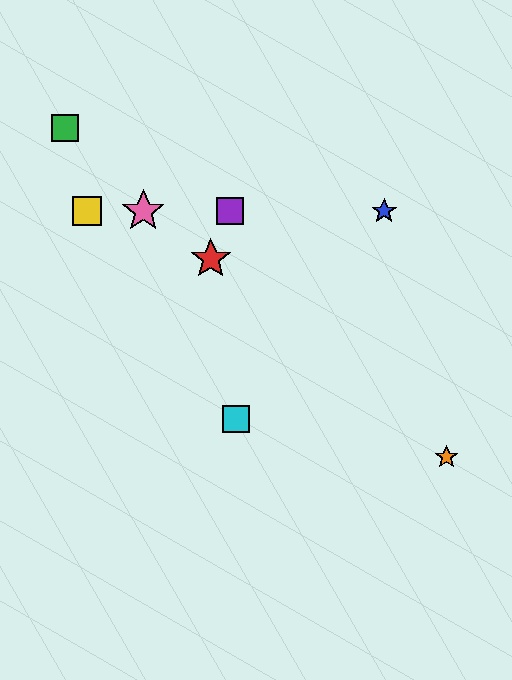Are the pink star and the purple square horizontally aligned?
Yes, both are at y≈211.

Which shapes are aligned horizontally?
The blue star, the yellow square, the purple square, the pink star are aligned horizontally.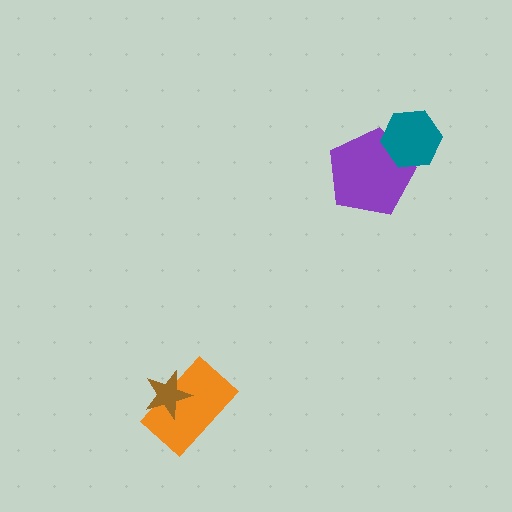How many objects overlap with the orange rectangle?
1 object overlaps with the orange rectangle.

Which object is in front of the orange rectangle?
The brown star is in front of the orange rectangle.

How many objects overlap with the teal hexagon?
1 object overlaps with the teal hexagon.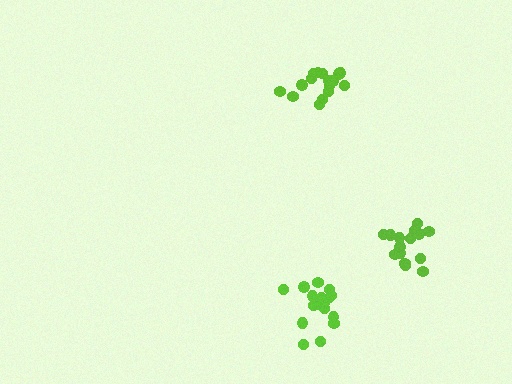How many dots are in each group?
Group 1: 16 dots, Group 2: 15 dots, Group 3: 19 dots (50 total).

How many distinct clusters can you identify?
There are 3 distinct clusters.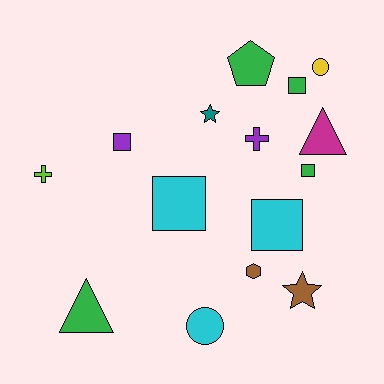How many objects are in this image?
There are 15 objects.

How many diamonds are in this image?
There are no diamonds.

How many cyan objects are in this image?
There are 3 cyan objects.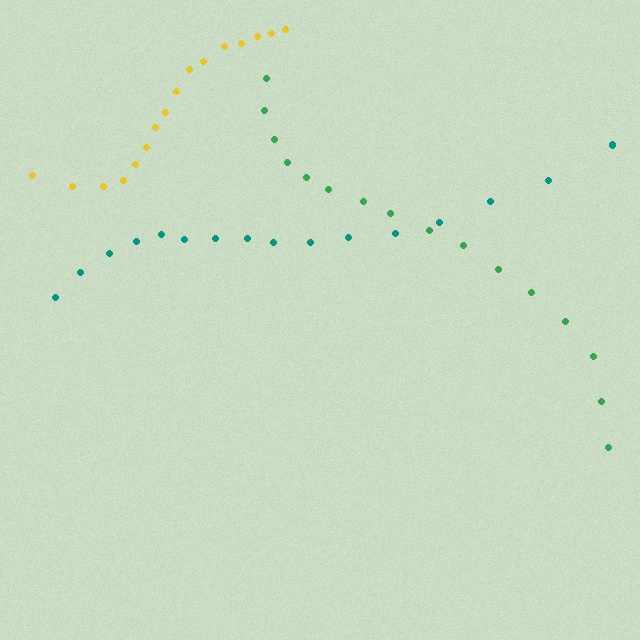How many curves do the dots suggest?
There are 3 distinct paths.